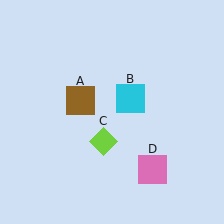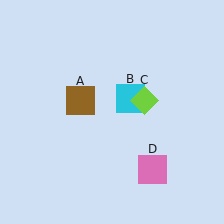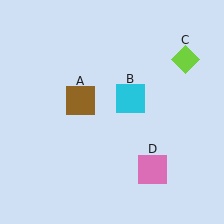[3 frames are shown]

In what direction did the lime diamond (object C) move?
The lime diamond (object C) moved up and to the right.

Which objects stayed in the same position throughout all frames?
Brown square (object A) and cyan square (object B) and pink square (object D) remained stationary.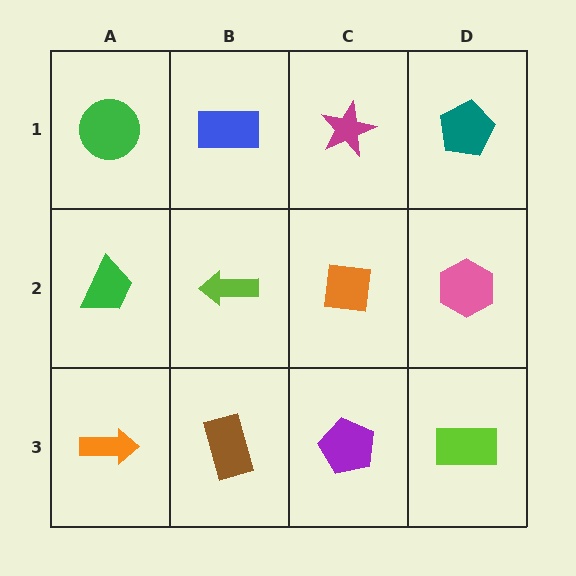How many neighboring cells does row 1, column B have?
3.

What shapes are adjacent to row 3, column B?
A lime arrow (row 2, column B), an orange arrow (row 3, column A), a purple pentagon (row 3, column C).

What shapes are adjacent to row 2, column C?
A magenta star (row 1, column C), a purple pentagon (row 3, column C), a lime arrow (row 2, column B), a pink hexagon (row 2, column D).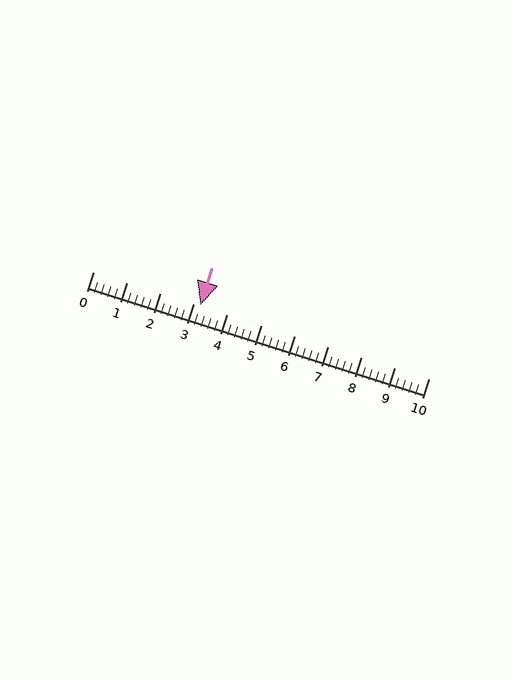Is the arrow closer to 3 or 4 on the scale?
The arrow is closer to 3.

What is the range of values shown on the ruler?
The ruler shows values from 0 to 10.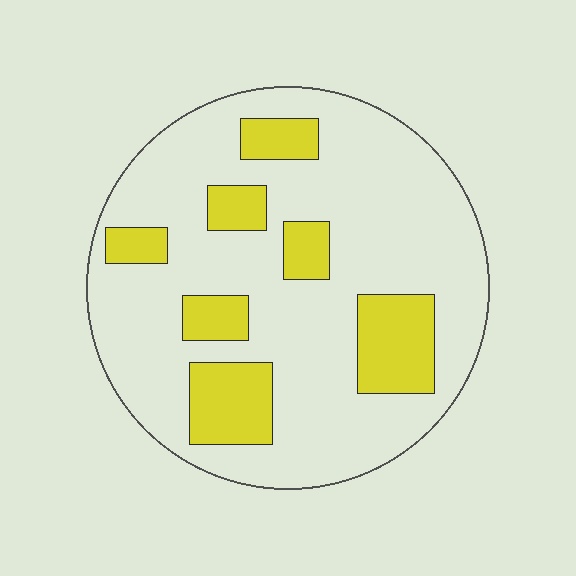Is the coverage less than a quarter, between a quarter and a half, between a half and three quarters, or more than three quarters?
Less than a quarter.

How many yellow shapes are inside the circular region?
7.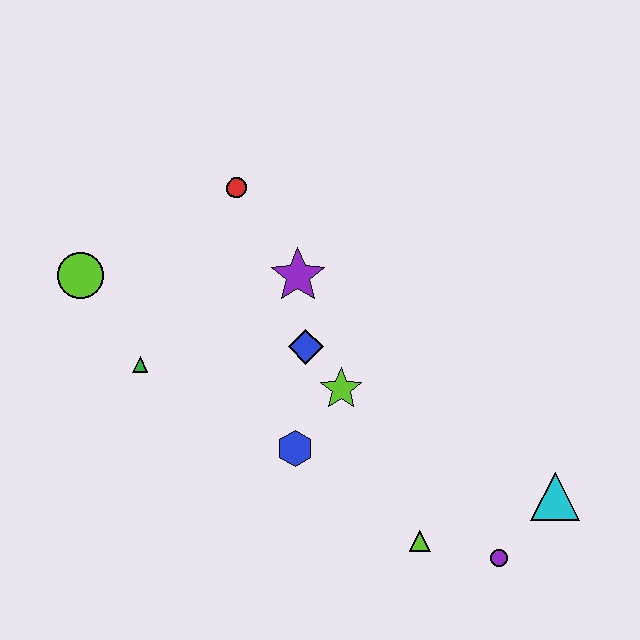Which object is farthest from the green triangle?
The cyan triangle is farthest from the green triangle.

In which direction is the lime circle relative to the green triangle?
The lime circle is above the green triangle.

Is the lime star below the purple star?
Yes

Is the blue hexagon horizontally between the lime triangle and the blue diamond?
No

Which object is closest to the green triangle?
The lime circle is closest to the green triangle.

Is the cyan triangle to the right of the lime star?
Yes